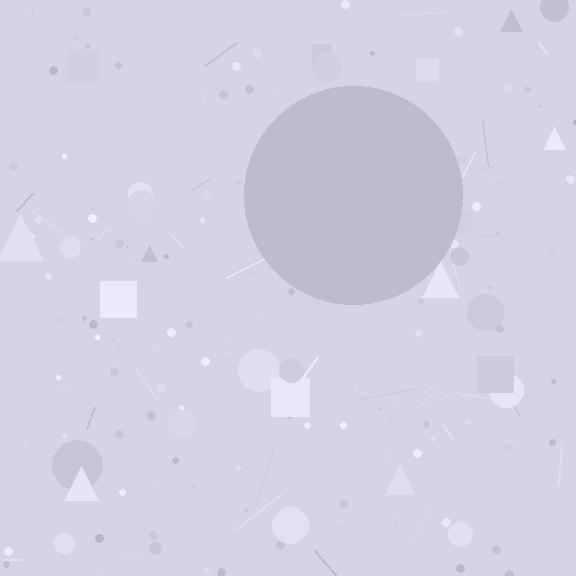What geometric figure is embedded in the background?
A circle is embedded in the background.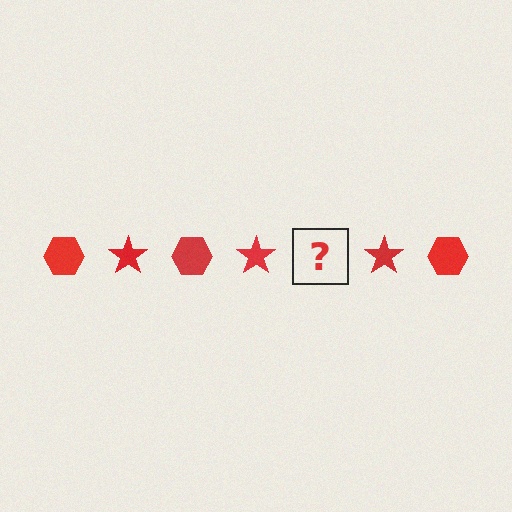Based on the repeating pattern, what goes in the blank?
The blank should be a red hexagon.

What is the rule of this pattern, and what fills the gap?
The rule is that the pattern cycles through hexagon, star shapes in red. The gap should be filled with a red hexagon.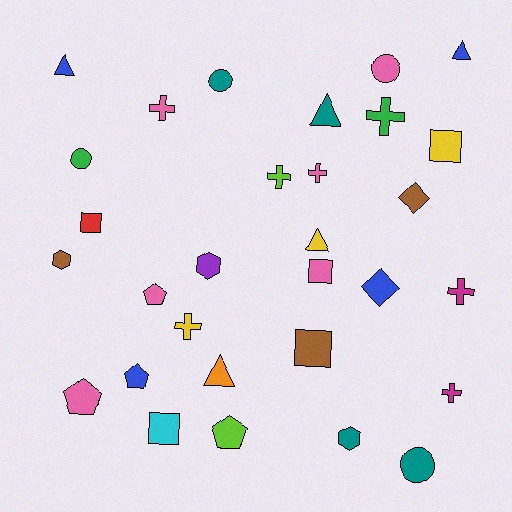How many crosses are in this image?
There are 7 crosses.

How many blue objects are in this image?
There are 4 blue objects.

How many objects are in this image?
There are 30 objects.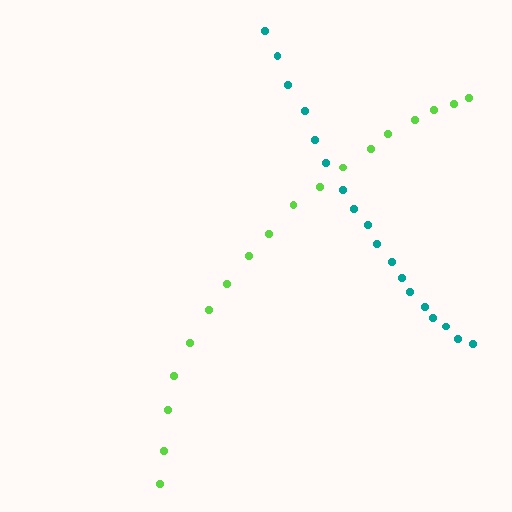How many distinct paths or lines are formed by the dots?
There are 2 distinct paths.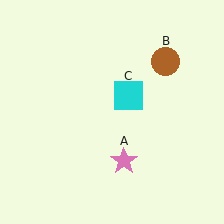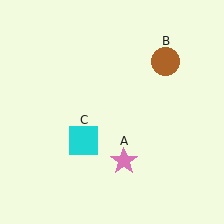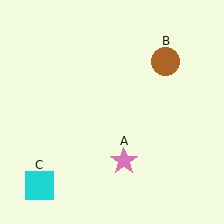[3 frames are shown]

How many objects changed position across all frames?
1 object changed position: cyan square (object C).